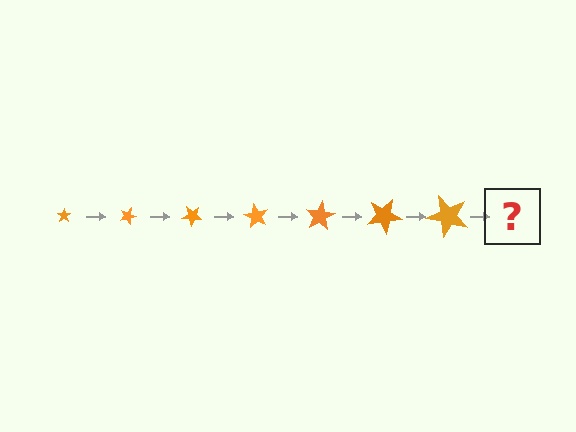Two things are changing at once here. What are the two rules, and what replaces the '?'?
The two rules are that the star grows larger each step and it rotates 20 degrees each step. The '?' should be a star, larger than the previous one and rotated 140 degrees from the start.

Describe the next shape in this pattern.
It should be a star, larger than the previous one and rotated 140 degrees from the start.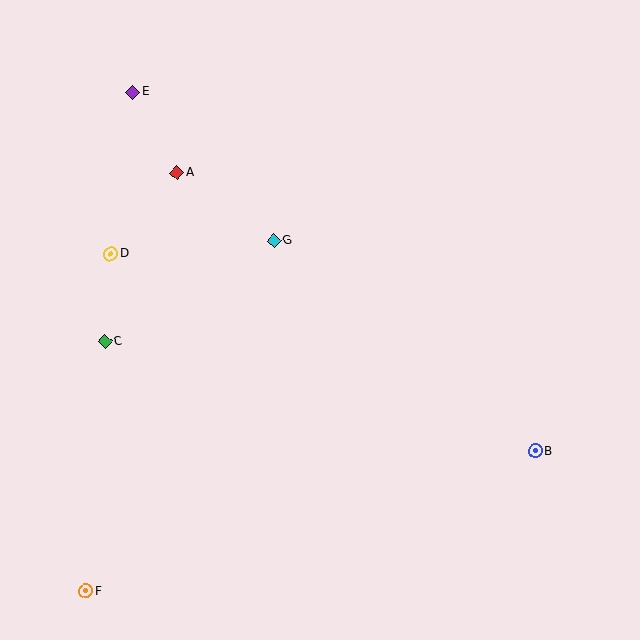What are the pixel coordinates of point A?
Point A is at (177, 173).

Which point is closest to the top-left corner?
Point E is closest to the top-left corner.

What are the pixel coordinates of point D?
Point D is at (111, 254).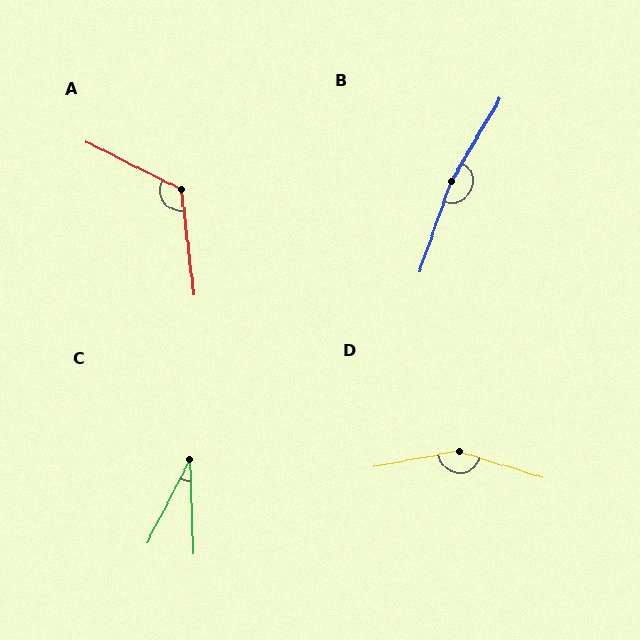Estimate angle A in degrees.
Approximately 124 degrees.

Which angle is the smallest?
C, at approximately 29 degrees.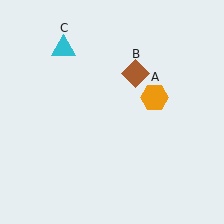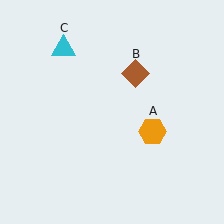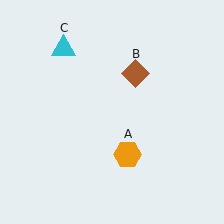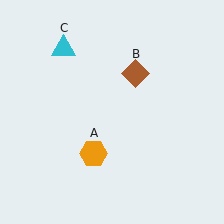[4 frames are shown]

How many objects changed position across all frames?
1 object changed position: orange hexagon (object A).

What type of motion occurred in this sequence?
The orange hexagon (object A) rotated clockwise around the center of the scene.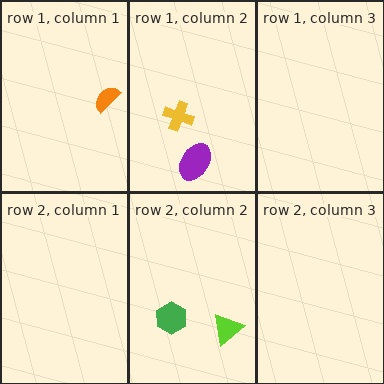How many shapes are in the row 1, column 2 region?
2.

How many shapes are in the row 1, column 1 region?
1.